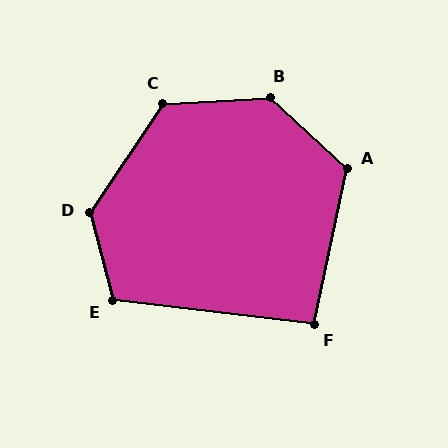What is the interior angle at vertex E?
Approximately 112 degrees (obtuse).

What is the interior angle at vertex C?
Approximately 127 degrees (obtuse).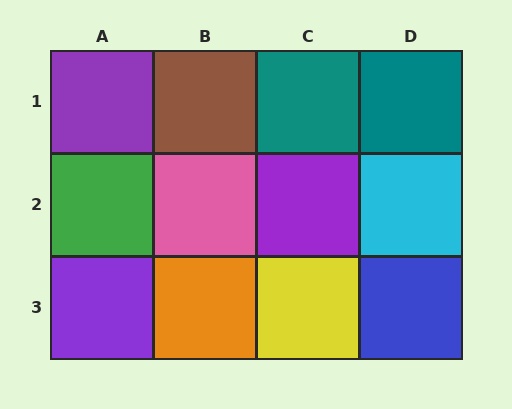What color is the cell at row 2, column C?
Purple.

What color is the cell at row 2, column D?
Cyan.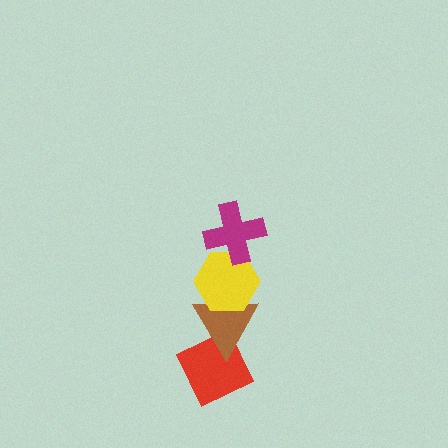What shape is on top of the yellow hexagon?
The magenta cross is on top of the yellow hexagon.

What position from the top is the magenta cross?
The magenta cross is 1st from the top.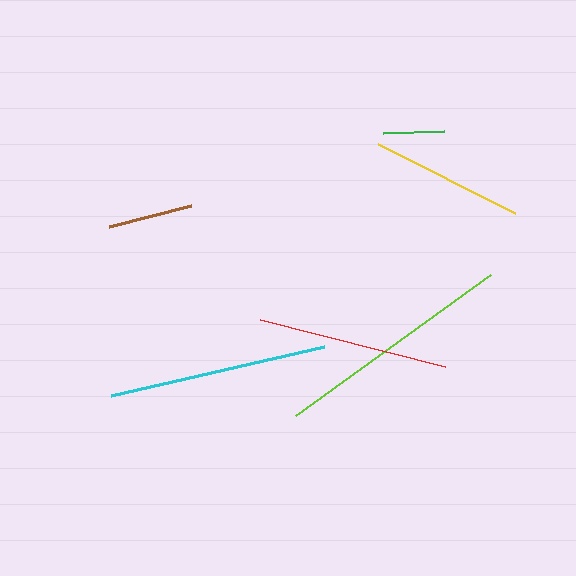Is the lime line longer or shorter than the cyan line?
The lime line is longer than the cyan line.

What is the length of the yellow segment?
The yellow segment is approximately 153 pixels long.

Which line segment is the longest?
The lime line is the longest at approximately 241 pixels.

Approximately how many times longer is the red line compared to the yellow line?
The red line is approximately 1.2 times the length of the yellow line.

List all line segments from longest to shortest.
From longest to shortest: lime, cyan, red, yellow, brown, green.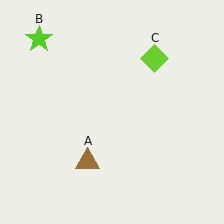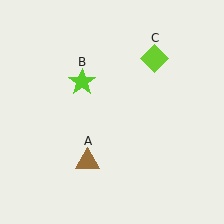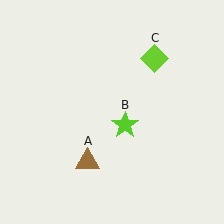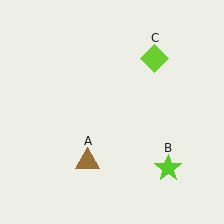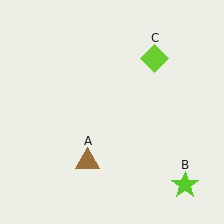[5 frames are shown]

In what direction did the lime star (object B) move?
The lime star (object B) moved down and to the right.